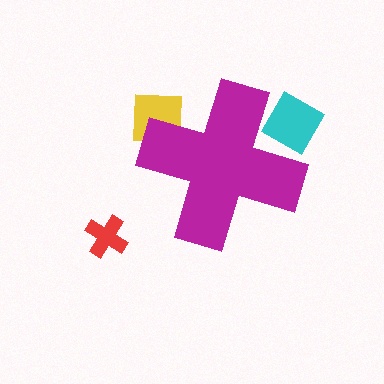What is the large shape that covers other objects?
A magenta cross.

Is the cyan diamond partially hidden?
Yes, the cyan diamond is partially hidden behind the magenta cross.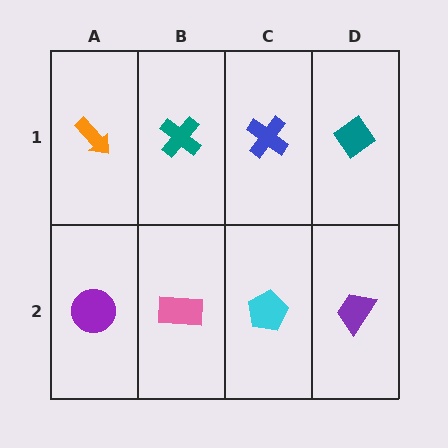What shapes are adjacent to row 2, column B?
A teal cross (row 1, column B), a purple circle (row 2, column A), a cyan pentagon (row 2, column C).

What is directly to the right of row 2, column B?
A cyan pentagon.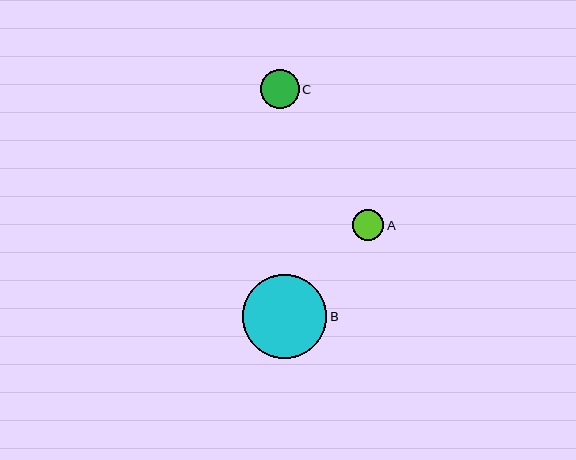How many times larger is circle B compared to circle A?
Circle B is approximately 2.7 times the size of circle A.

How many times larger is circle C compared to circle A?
Circle C is approximately 1.2 times the size of circle A.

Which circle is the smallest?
Circle A is the smallest with a size of approximately 31 pixels.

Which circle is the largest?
Circle B is the largest with a size of approximately 84 pixels.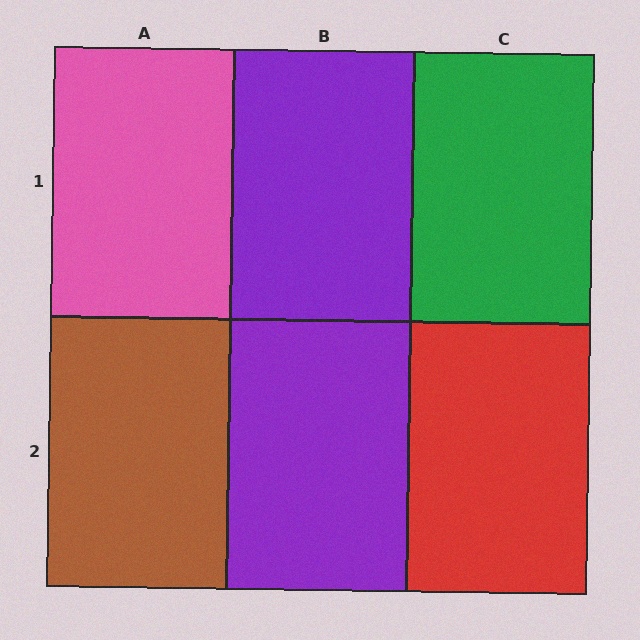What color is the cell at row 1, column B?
Purple.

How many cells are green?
1 cell is green.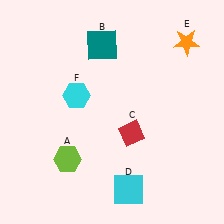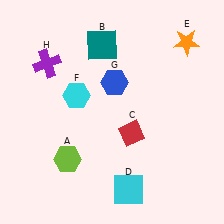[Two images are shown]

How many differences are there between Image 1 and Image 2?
There are 2 differences between the two images.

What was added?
A blue hexagon (G), a purple cross (H) were added in Image 2.